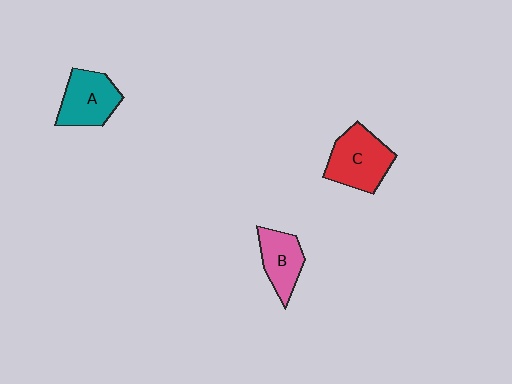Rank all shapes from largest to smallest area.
From largest to smallest: C (red), A (teal), B (pink).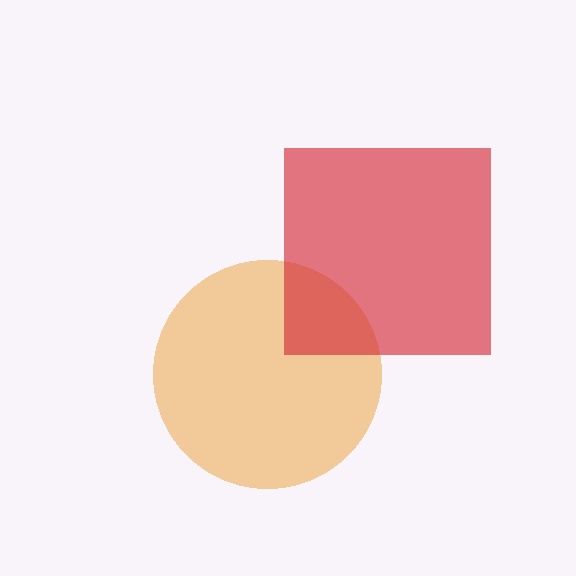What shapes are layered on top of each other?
The layered shapes are: an orange circle, a red square.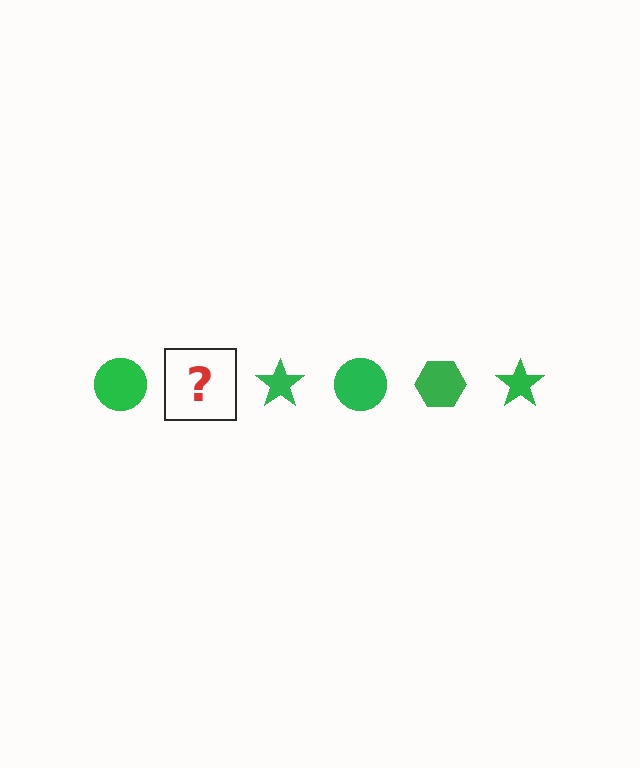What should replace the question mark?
The question mark should be replaced with a green hexagon.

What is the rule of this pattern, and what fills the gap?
The rule is that the pattern cycles through circle, hexagon, star shapes in green. The gap should be filled with a green hexagon.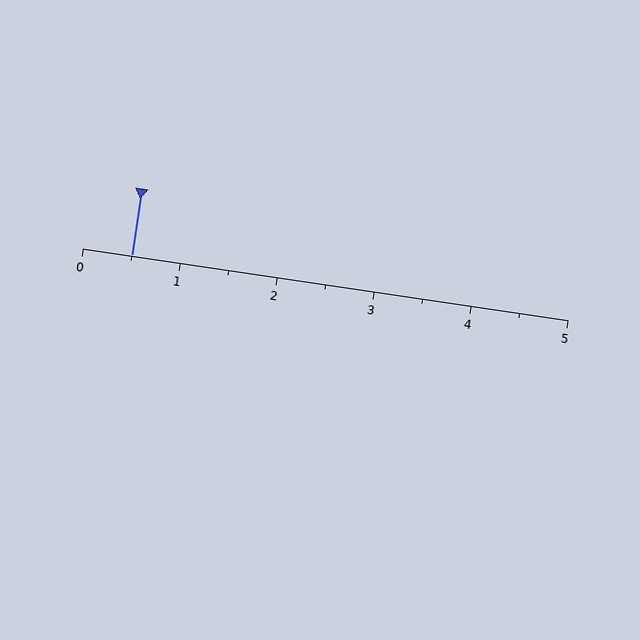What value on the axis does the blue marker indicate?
The marker indicates approximately 0.5.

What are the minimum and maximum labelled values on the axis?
The axis runs from 0 to 5.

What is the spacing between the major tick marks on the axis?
The major ticks are spaced 1 apart.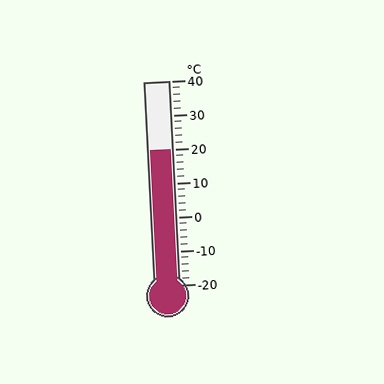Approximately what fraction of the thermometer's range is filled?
The thermometer is filled to approximately 65% of its range.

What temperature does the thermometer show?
The thermometer shows approximately 20°C.